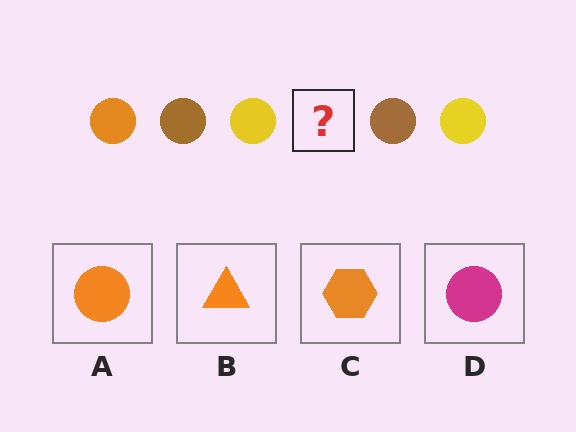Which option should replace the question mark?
Option A.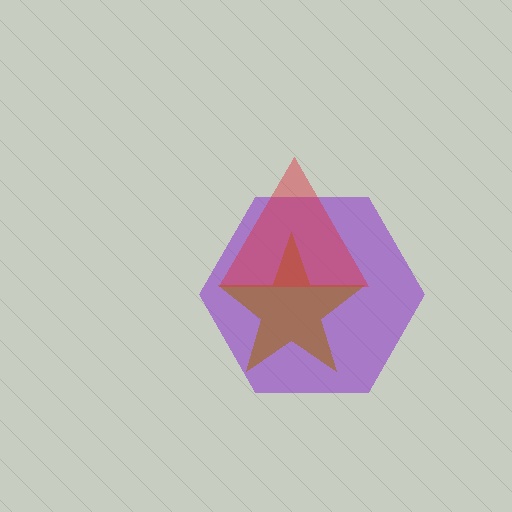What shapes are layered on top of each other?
The layered shapes are: a purple hexagon, a brown star, a red triangle.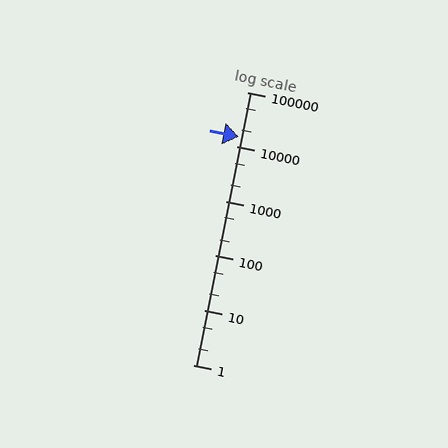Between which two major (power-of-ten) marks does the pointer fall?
The pointer is between 10000 and 100000.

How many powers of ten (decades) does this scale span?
The scale spans 5 decades, from 1 to 100000.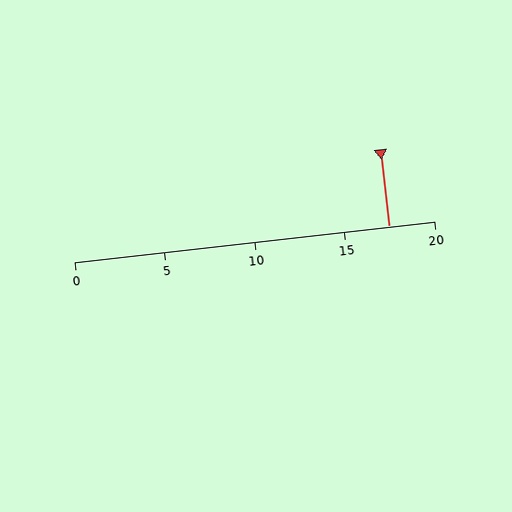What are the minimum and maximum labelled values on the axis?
The axis runs from 0 to 20.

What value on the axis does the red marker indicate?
The marker indicates approximately 17.5.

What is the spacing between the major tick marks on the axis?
The major ticks are spaced 5 apart.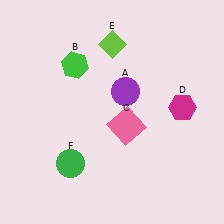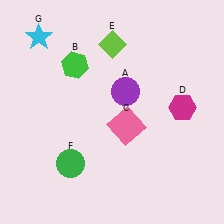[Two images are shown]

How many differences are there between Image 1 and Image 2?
There is 1 difference between the two images.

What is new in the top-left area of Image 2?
A cyan star (G) was added in the top-left area of Image 2.